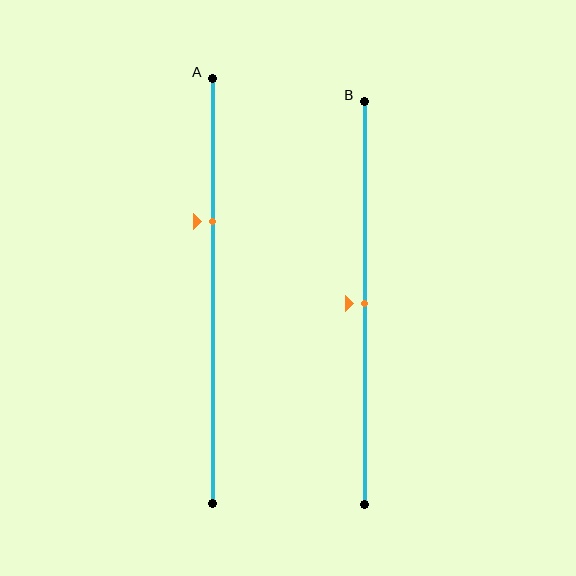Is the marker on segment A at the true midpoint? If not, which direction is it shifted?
No, the marker on segment A is shifted upward by about 17% of the segment length.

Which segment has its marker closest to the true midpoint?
Segment B has its marker closest to the true midpoint.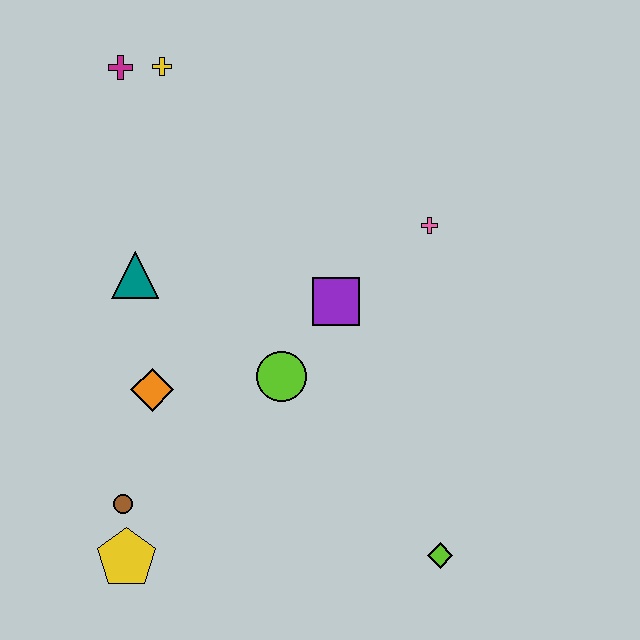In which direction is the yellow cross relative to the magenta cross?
The yellow cross is to the right of the magenta cross.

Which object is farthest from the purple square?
The yellow pentagon is farthest from the purple square.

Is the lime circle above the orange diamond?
Yes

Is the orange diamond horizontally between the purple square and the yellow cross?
No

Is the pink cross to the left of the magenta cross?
No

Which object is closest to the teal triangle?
The orange diamond is closest to the teal triangle.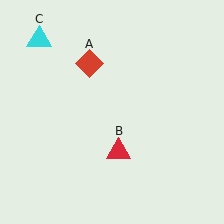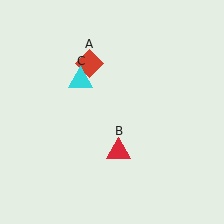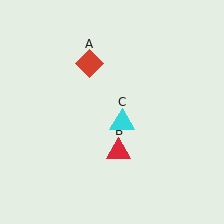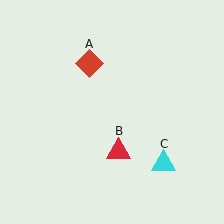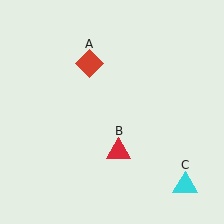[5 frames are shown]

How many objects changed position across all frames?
1 object changed position: cyan triangle (object C).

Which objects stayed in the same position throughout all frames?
Red diamond (object A) and red triangle (object B) remained stationary.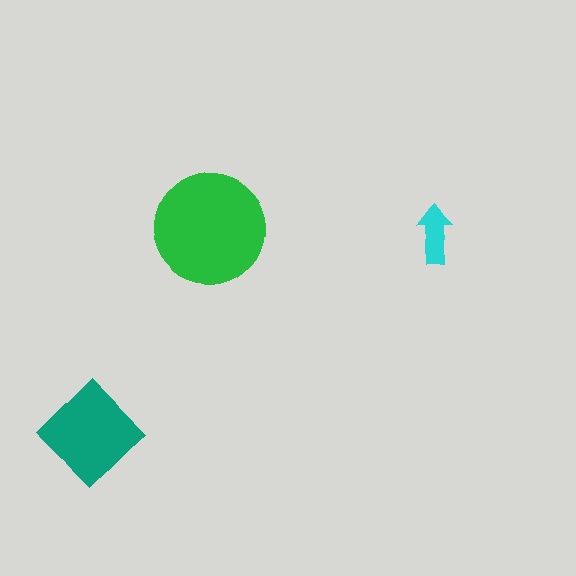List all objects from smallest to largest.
The cyan arrow, the teal diamond, the green circle.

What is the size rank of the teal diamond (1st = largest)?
2nd.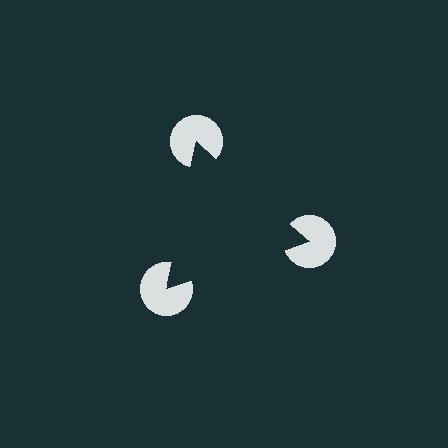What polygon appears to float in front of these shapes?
An illusory triangle — its edges are inferred from the aligned wedge cuts in the pac-man discs, not physically drawn.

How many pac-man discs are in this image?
There are 3 — one at each vertex of the illusory triangle.